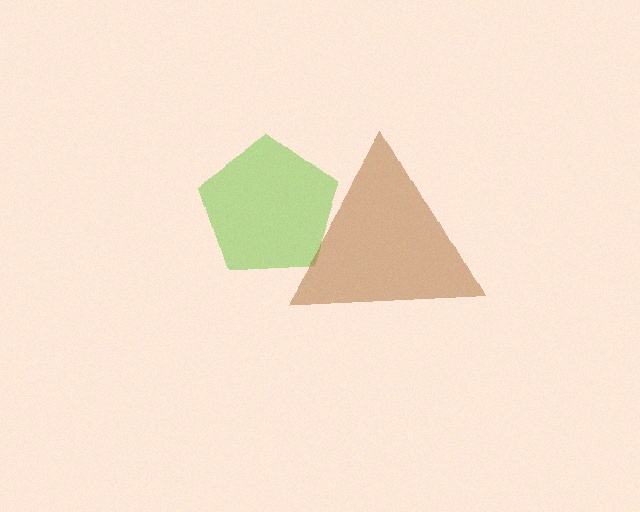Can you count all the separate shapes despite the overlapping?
Yes, there are 2 separate shapes.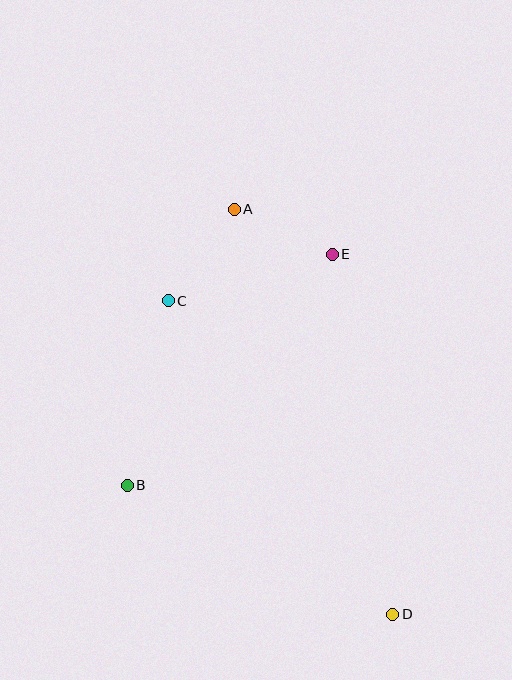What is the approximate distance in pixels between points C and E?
The distance between C and E is approximately 171 pixels.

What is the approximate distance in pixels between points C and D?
The distance between C and D is approximately 386 pixels.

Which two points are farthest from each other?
Points A and D are farthest from each other.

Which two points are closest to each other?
Points A and E are closest to each other.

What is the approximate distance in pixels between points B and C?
The distance between B and C is approximately 189 pixels.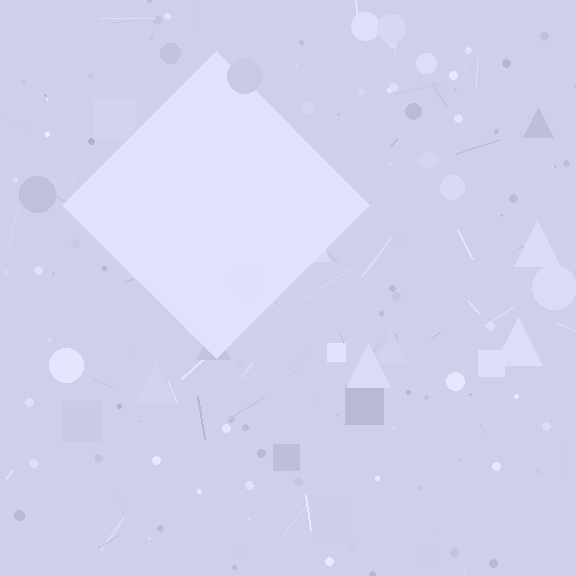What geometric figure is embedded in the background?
A diamond is embedded in the background.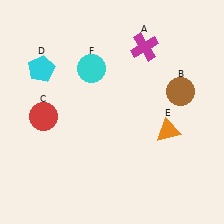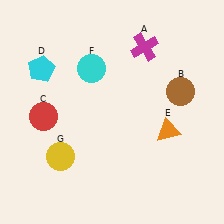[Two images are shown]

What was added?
A yellow circle (G) was added in Image 2.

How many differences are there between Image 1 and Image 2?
There is 1 difference between the two images.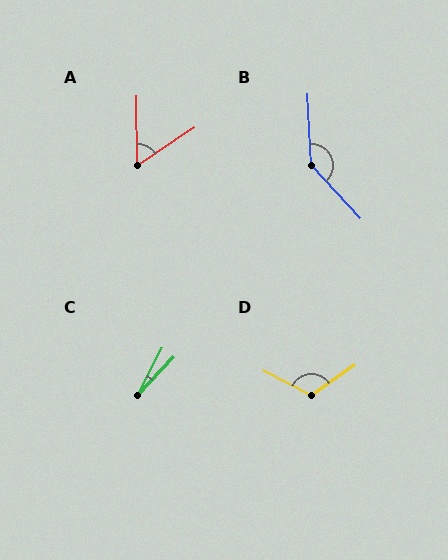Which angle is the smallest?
C, at approximately 16 degrees.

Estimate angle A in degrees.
Approximately 56 degrees.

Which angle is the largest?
B, at approximately 140 degrees.